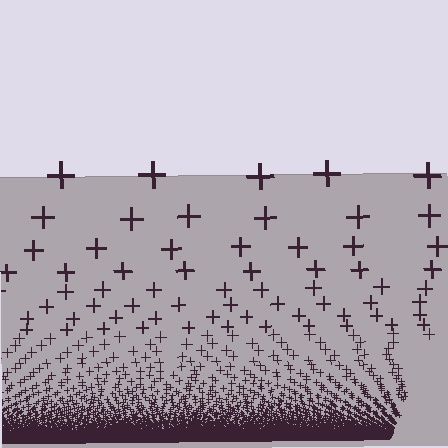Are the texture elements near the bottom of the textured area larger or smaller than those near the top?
Smaller. The gradient is inverted — elements near the bottom are smaller and denser.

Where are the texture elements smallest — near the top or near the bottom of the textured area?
Near the bottom.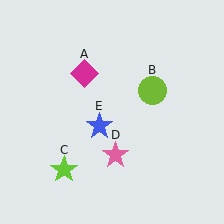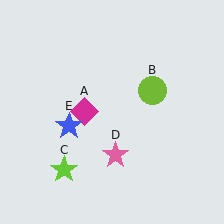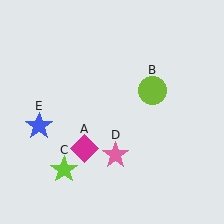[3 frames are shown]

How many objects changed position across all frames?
2 objects changed position: magenta diamond (object A), blue star (object E).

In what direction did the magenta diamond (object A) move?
The magenta diamond (object A) moved down.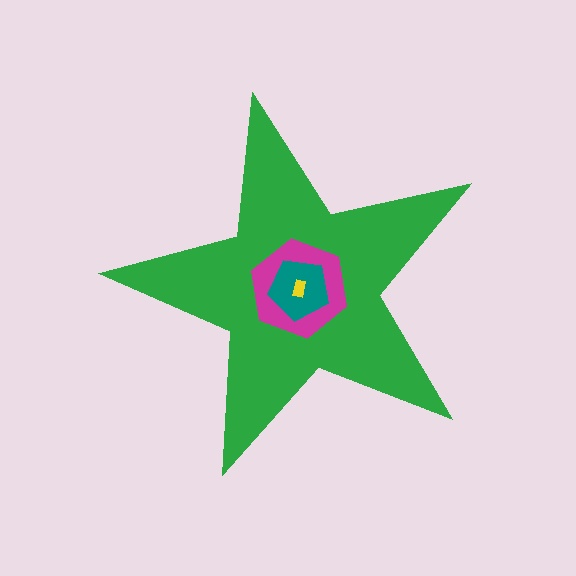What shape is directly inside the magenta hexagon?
The teal pentagon.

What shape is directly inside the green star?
The magenta hexagon.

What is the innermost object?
The yellow rectangle.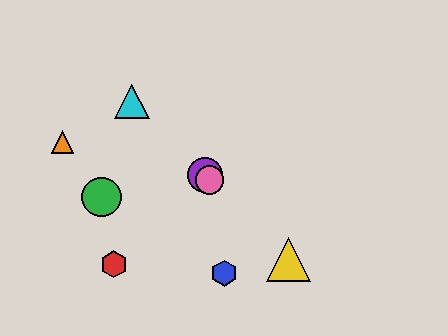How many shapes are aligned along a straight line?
4 shapes (the yellow triangle, the purple circle, the cyan triangle, the pink circle) are aligned along a straight line.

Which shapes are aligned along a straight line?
The yellow triangle, the purple circle, the cyan triangle, the pink circle are aligned along a straight line.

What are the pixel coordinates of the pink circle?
The pink circle is at (210, 180).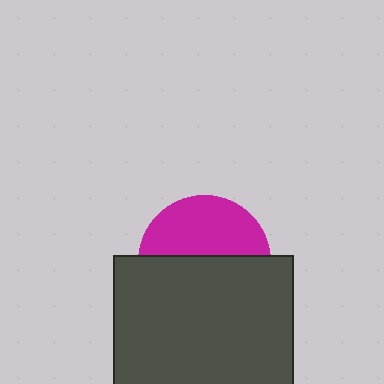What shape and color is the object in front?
The object in front is a dark gray rectangle.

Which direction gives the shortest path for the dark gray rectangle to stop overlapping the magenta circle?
Moving down gives the shortest separation.